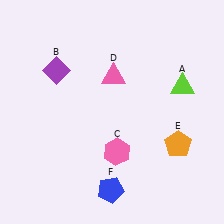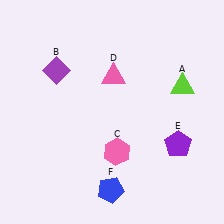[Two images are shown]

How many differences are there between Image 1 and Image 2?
There is 1 difference between the two images.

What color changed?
The pentagon (E) changed from orange in Image 1 to purple in Image 2.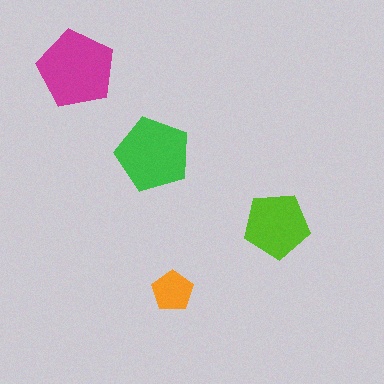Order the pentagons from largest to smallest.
the magenta one, the green one, the lime one, the orange one.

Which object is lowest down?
The orange pentagon is bottommost.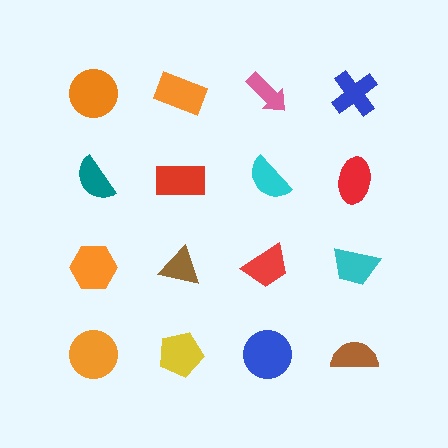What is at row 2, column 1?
A teal semicircle.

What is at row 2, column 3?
A cyan semicircle.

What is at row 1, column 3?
A pink arrow.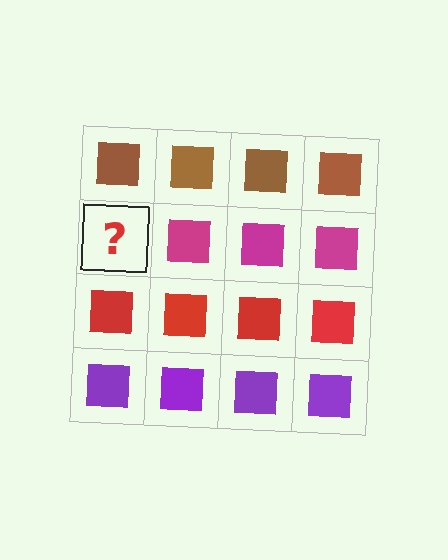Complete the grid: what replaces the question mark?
The question mark should be replaced with a magenta square.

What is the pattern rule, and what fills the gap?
The rule is that each row has a consistent color. The gap should be filled with a magenta square.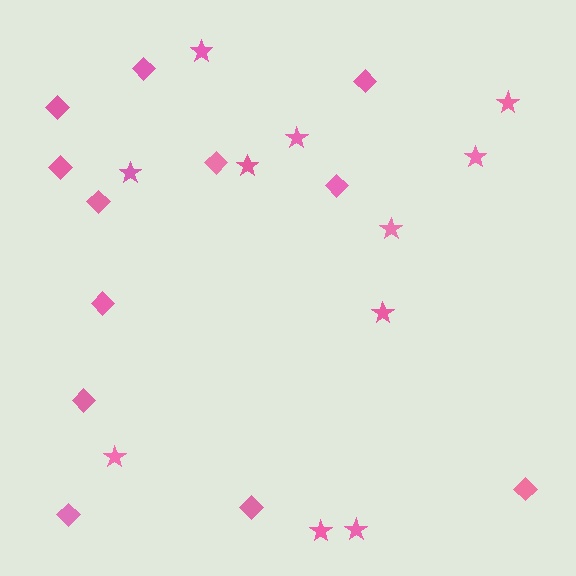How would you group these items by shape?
There are 2 groups: one group of stars (11) and one group of diamonds (12).